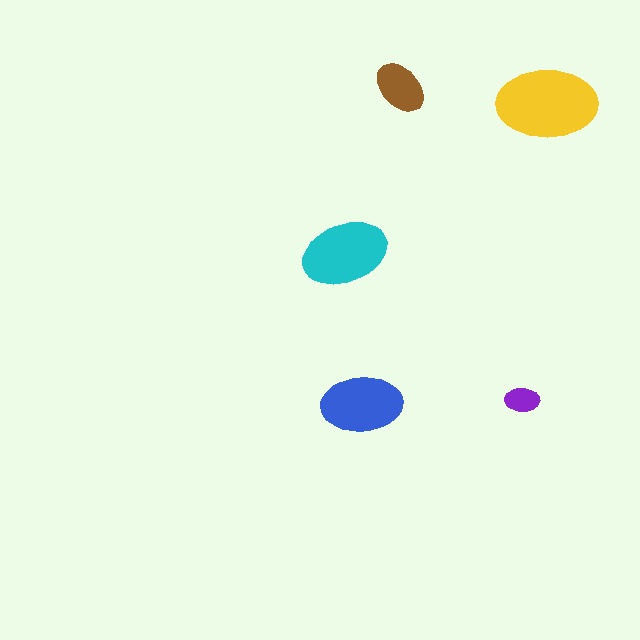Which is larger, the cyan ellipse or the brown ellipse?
The cyan one.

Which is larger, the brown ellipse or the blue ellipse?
The blue one.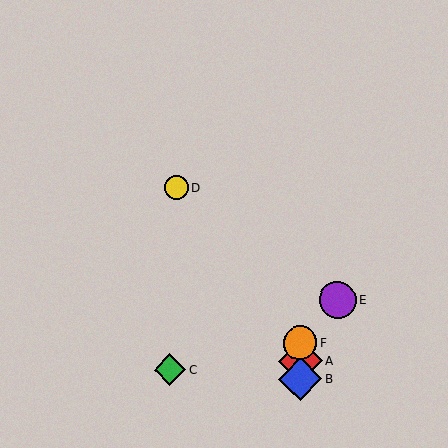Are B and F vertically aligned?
Yes, both are at x≈300.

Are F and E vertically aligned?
No, F is at x≈300 and E is at x≈337.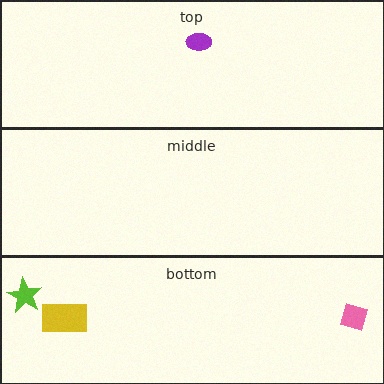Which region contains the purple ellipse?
The top region.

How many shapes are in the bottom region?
3.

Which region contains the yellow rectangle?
The bottom region.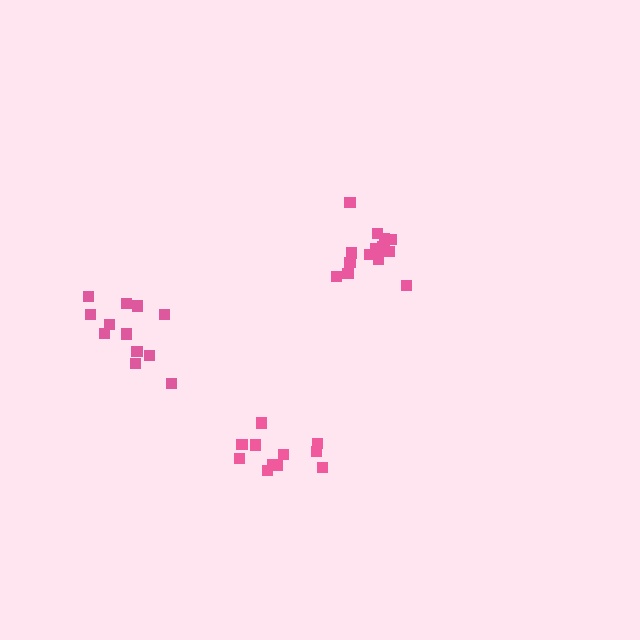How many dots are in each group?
Group 1: 16 dots, Group 2: 12 dots, Group 3: 11 dots (39 total).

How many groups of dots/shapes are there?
There are 3 groups.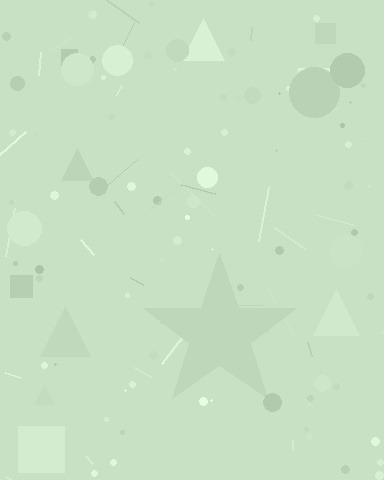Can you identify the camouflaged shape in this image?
The camouflaged shape is a star.